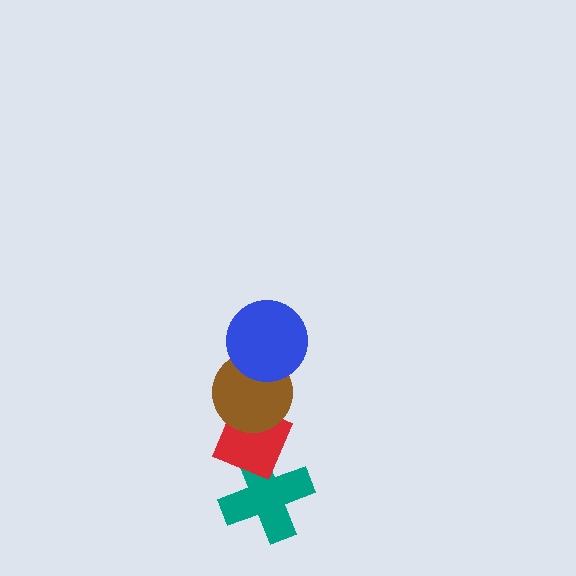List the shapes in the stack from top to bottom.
From top to bottom: the blue circle, the brown circle, the red diamond, the teal cross.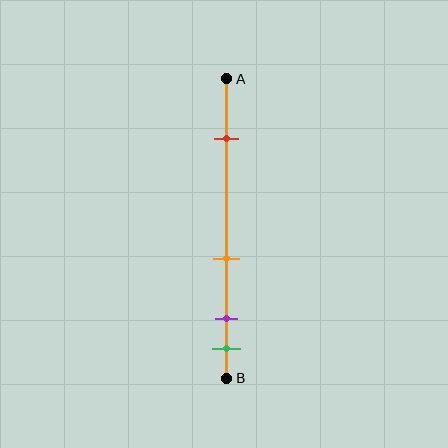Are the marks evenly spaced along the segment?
No, the marks are not evenly spaced.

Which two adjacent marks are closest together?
The purple and green marks are the closest adjacent pair.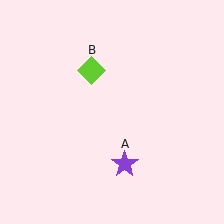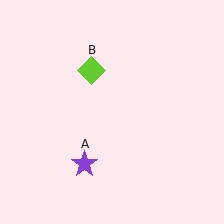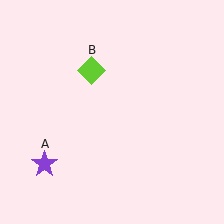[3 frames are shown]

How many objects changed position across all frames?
1 object changed position: purple star (object A).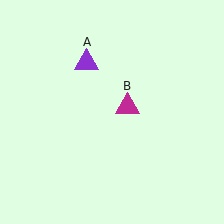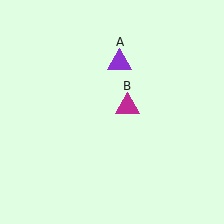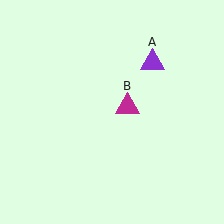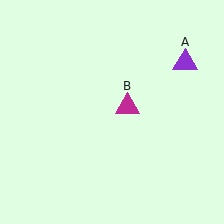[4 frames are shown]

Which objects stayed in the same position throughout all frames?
Magenta triangle (object B) remained stationary.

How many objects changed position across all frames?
1 object changed position: purple triangle (object A).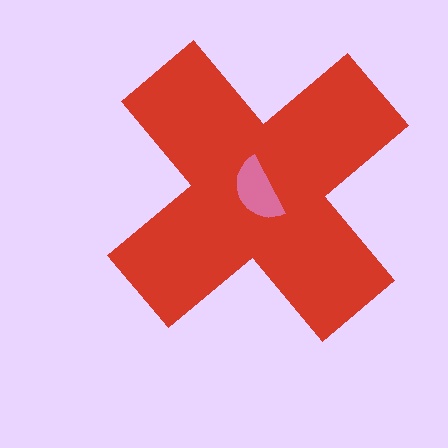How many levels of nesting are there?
2.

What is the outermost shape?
The red cross.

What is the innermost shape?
The pink semicircle.